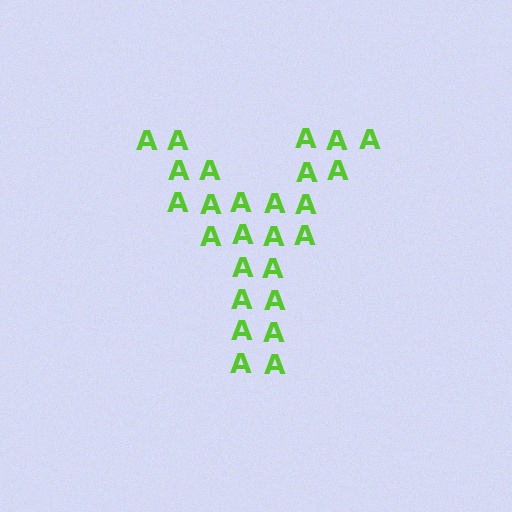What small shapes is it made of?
It is made of small letter A's.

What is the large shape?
The large shape is the letter Y.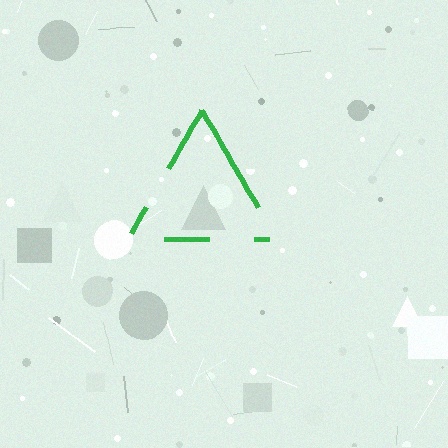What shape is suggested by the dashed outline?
The dashed outline suggests a triangle.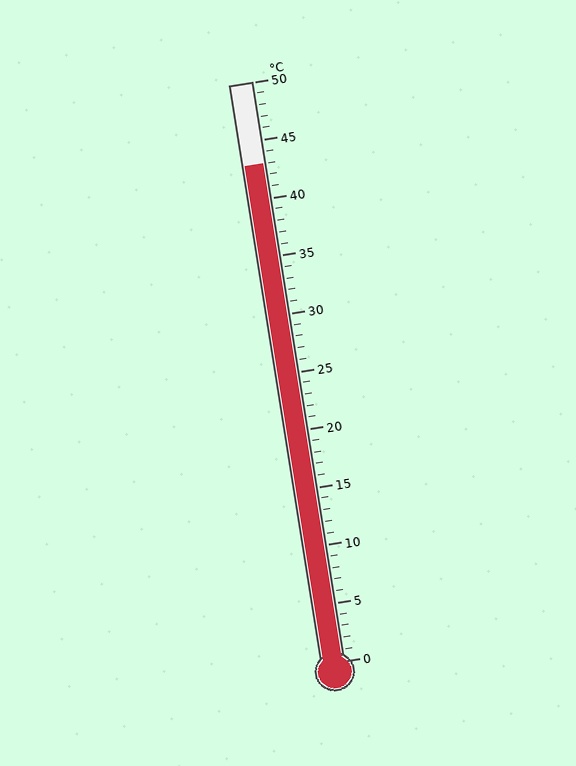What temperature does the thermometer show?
The thermometer shows approximately 43°C.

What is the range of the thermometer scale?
The thermometer scale ranges from 0°C to 50°C.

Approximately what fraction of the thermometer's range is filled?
The thermometer is filled to approximately 85% of its range.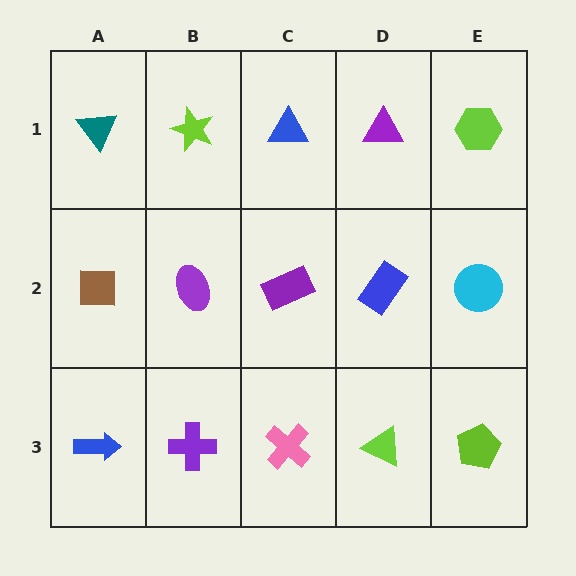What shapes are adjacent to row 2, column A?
A teal triangle (row 1, column A), a blue arrow (row 3, column A), a purple ellipse (row 2, column B).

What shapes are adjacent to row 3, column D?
A blue rectangle (row 2, column D), a pink cross (row 3, column C), a lime pentagon (row 3, column E).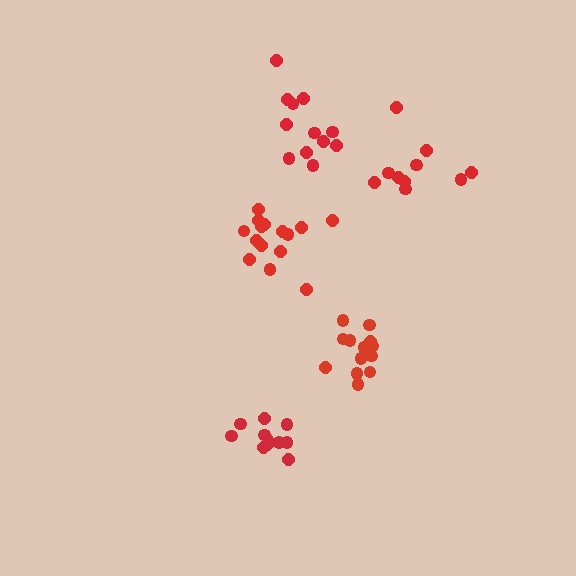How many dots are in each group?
Group 1: 15 dots, Group 2: 13 dots, Group 3: 10 dots, Group 4: 12 dots, Group 5: 11 dots (61 total).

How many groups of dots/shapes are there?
There are 5 groups.